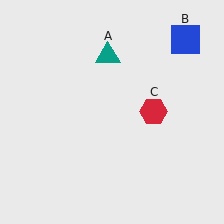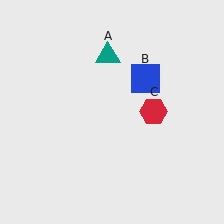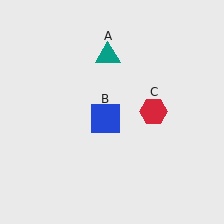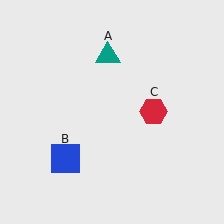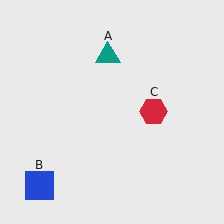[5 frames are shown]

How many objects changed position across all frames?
1 object changed position: blue square (object B).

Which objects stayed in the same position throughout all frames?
Teal triangle (object A) and red hexagon (object C) remained stationary.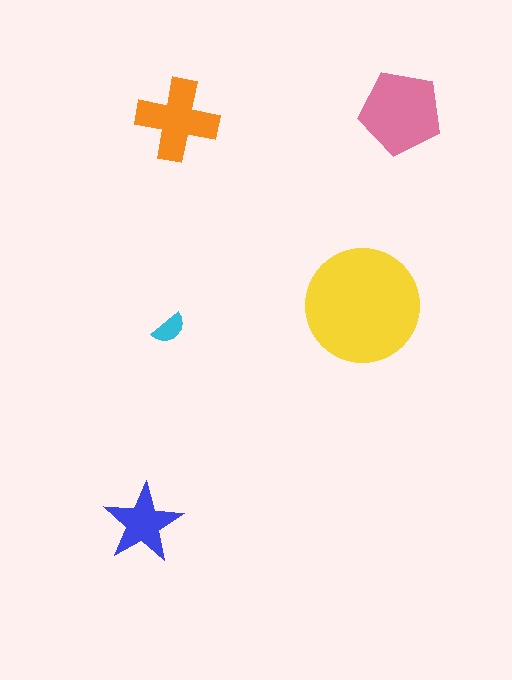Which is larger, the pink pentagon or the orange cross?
The pink pentagon.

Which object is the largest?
The yellow circle.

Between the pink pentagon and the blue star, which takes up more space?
The pink pentagon.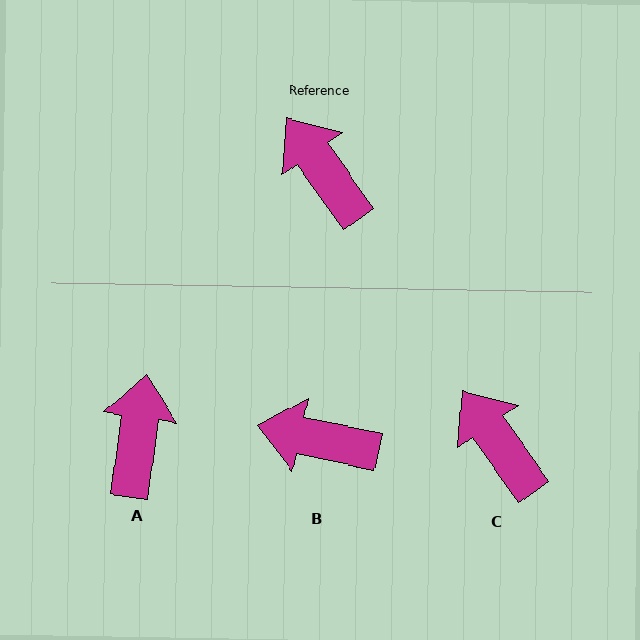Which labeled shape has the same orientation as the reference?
C.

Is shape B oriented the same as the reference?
No, it is off by about 43 degrees.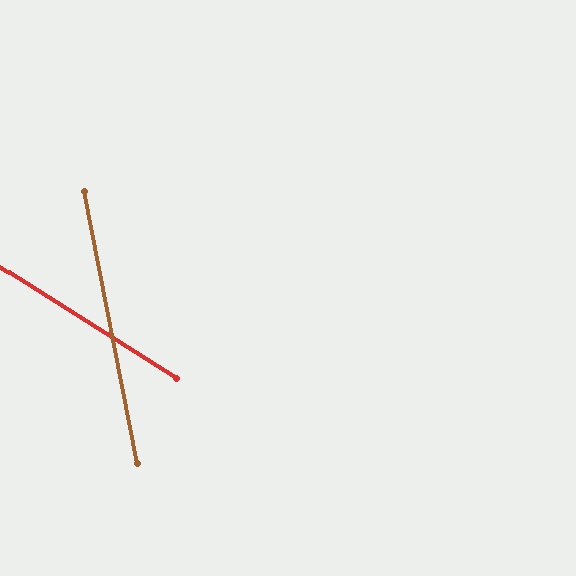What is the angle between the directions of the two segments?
Approximately 47 degrees.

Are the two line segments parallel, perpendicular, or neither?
Neither parallel nor perpendicular — they differ by about 47°.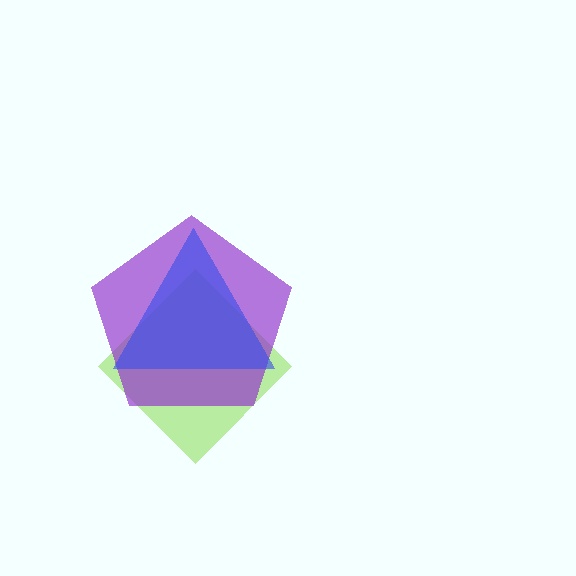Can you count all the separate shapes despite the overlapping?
Yes, there are 3 separate shapes.